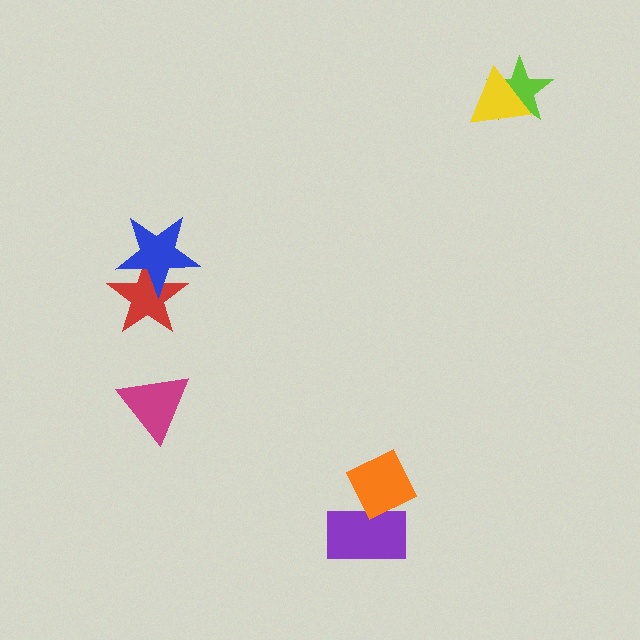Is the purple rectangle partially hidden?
Yes, it is partially covered by another shape.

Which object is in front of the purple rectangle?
The orange diamond is in front of the purple rectangle.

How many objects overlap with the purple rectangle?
1 object overlaps with the purple rectangle.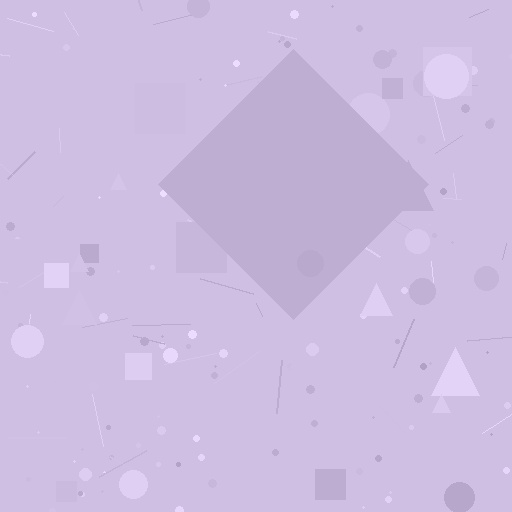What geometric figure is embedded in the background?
A diamond is embedded in the background.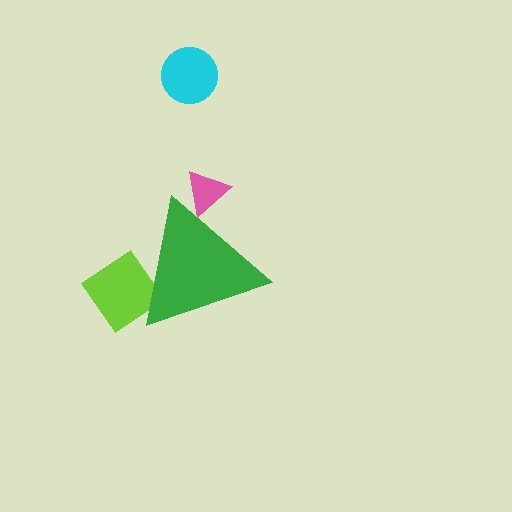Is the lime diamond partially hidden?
Yes, the lime diamond is partially hidden behind the green triangle.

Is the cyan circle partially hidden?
No, the cyan circle is fully visible.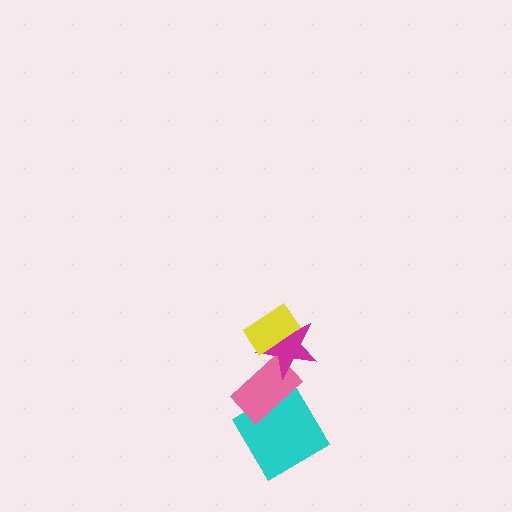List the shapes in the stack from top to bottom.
From top to bottom: the yellow rectangle, the magenta star, the pink rectangle, the cyan diamond.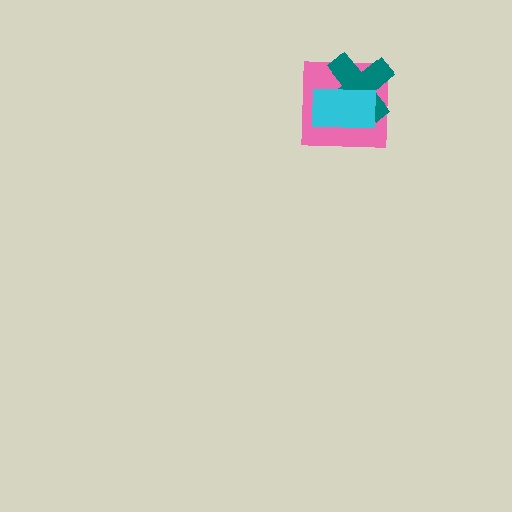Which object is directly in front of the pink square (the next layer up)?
The teal cross is directly in front of the pink square.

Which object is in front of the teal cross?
The cyan rectangle is in front of the teal cross.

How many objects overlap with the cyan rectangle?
2 objects overlap with the cyan rectangle.